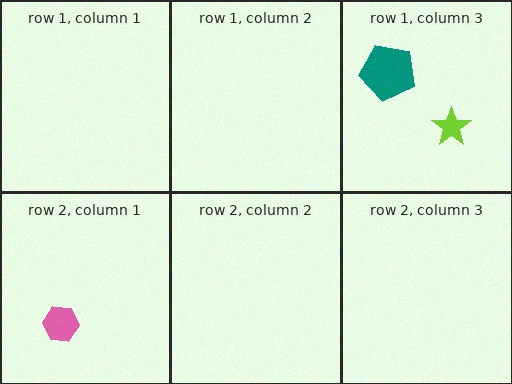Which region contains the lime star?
The row 1, column 3 region.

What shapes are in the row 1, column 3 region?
The lime star, the teal pentagon.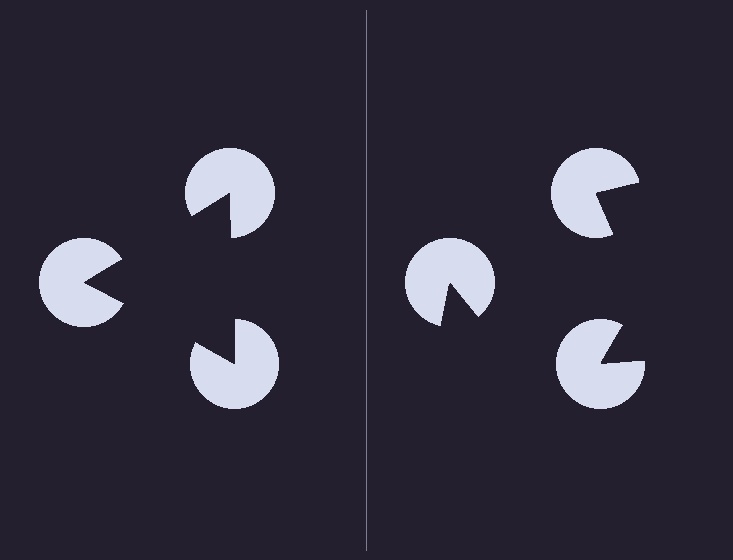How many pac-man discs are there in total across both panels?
6 — 3 on each side.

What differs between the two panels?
The pac-man discs are positioned identically on both sides; only the wedge orientations differ. On the left they align to a triangle; on the right they are misaligned.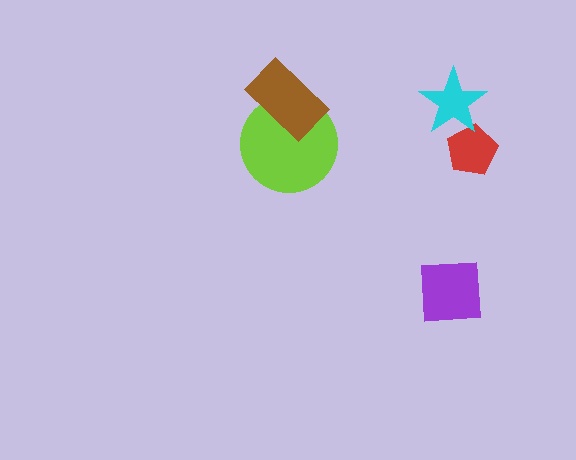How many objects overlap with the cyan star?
1 object overlaps with the cyan star.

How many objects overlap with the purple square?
0 objects overlap with the purple square.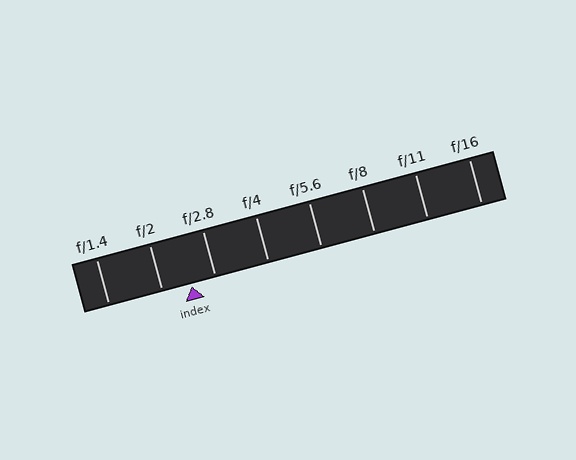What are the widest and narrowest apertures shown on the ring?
The widest aperture shown is f/1.4 and the narrowest is f/16.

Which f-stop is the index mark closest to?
The index mark is closest to f/2.8.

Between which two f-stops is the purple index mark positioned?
The index mark is between f/2 and f/2.8.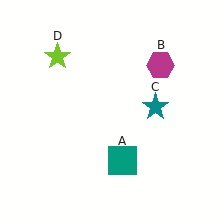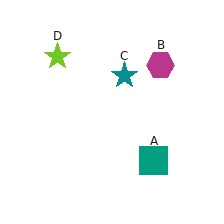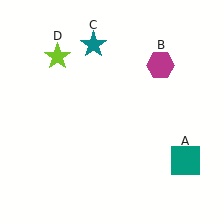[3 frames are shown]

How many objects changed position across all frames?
2 objects changed position: teal square (object A), teal star (object C).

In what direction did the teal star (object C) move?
The teal star (object C) moved up and to the left.